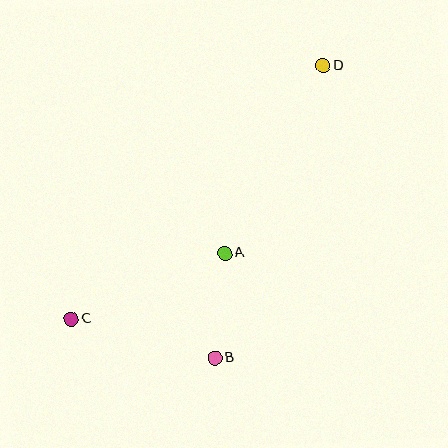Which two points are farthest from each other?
Points C and D are farthest from each other.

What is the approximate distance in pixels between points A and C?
The distance between A and C is approximately 166 pixels.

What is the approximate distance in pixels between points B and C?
The distance between B and C is approximately 149 pixels.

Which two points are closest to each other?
Points A and B are closest to each other.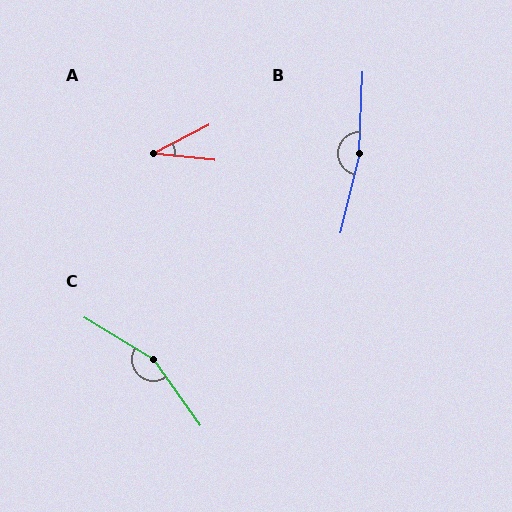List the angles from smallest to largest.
A (33°), C (156°), B (169°).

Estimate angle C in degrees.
Approximately 156 degrees.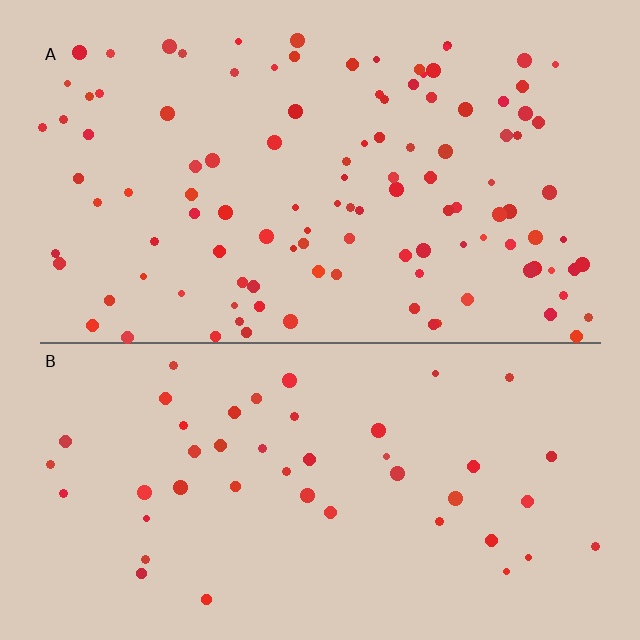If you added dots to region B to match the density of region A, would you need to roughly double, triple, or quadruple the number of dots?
Approximately double.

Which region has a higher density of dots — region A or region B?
A (the top).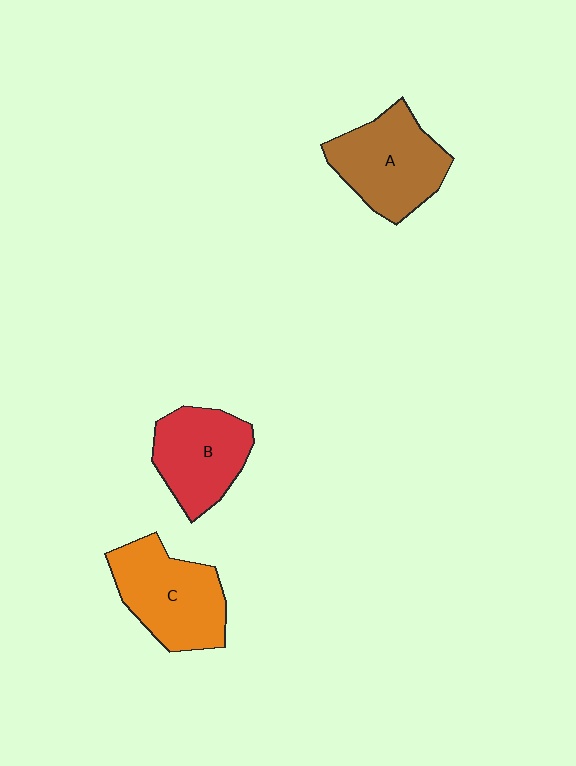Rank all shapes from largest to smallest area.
From largest to smallest: C (orange), A (brown), B (red).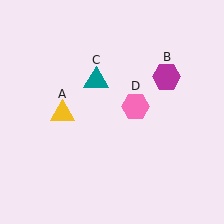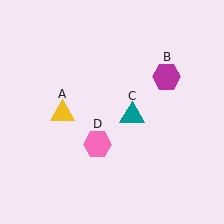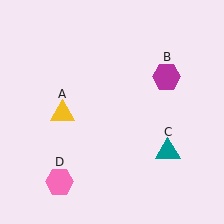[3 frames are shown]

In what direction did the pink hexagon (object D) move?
The pink hexagon (object D) moved down and to the left.